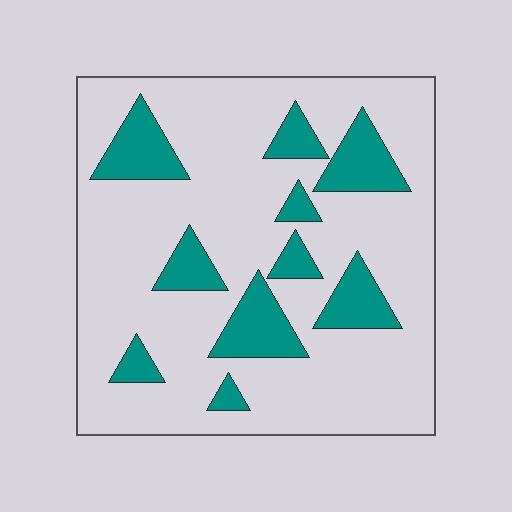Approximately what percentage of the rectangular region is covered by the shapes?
Approximately 20%.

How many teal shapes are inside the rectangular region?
10.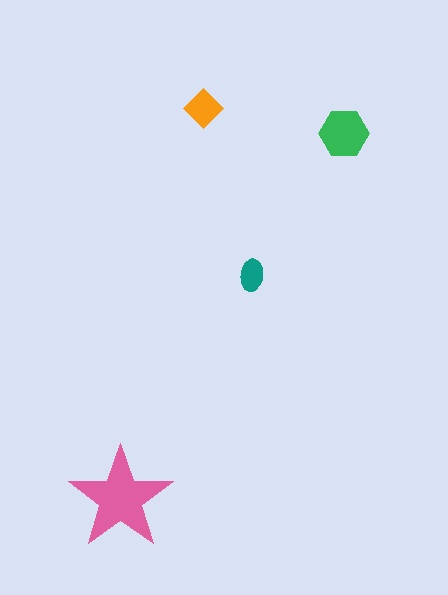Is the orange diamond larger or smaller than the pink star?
Smaller.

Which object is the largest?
The pink star.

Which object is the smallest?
The teal ellipse.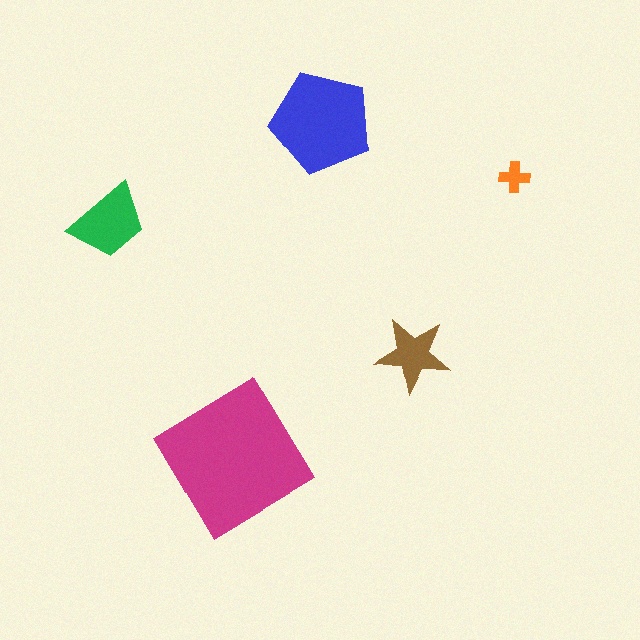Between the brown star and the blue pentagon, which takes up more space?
The blue pentagon.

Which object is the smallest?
The orange cross.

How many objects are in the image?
There are 5 objects in the image.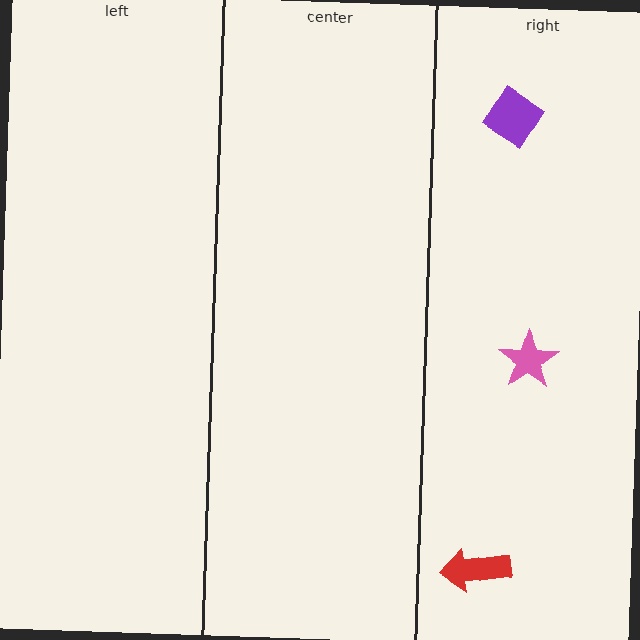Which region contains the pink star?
The right region.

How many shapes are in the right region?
3.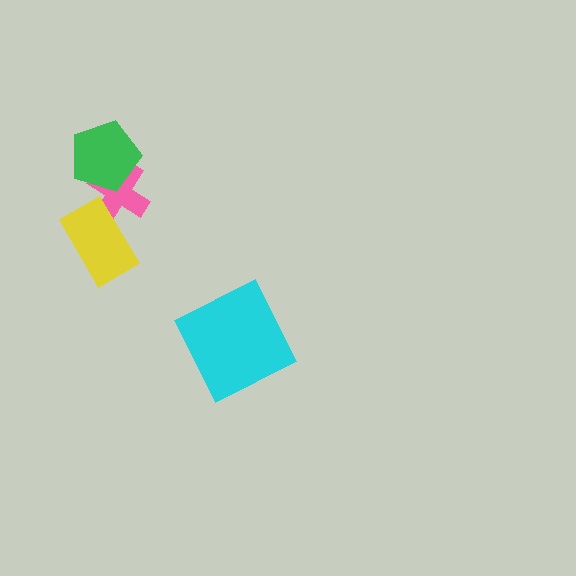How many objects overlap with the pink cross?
2 objects overlap with the pink cross.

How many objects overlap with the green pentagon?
1 object overlaps with the green pentagon.